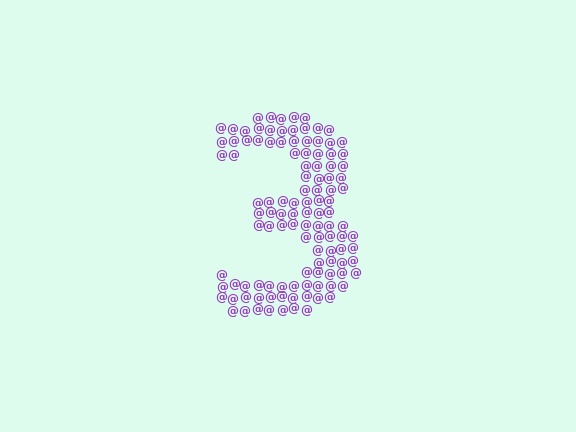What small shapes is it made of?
It is made of small at signs.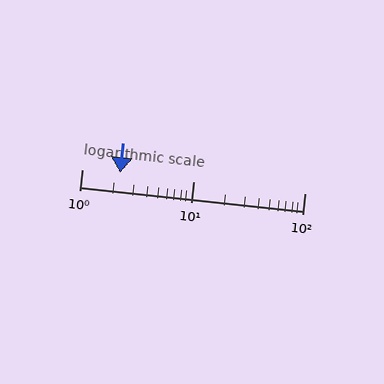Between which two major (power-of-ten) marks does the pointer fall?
The pointer is between 1 and 10.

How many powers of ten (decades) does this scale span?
The scale spans 2 decades, from 1 to 100.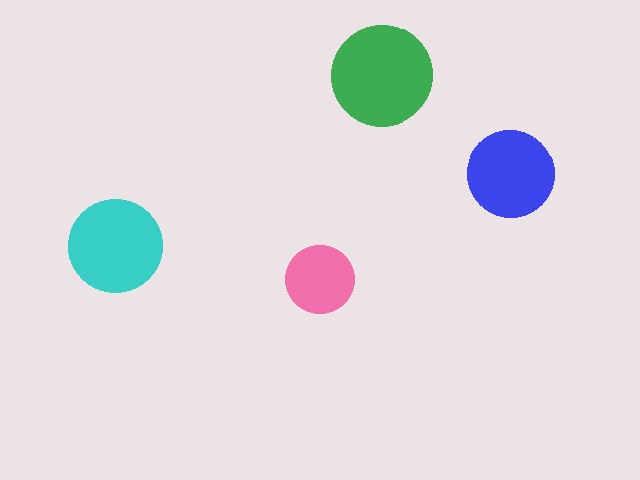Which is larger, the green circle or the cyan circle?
The green one.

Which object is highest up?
The green circle is topmost.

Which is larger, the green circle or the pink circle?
The green one.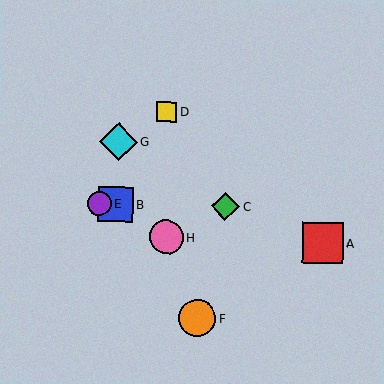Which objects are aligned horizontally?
Objects B, C, E are aligned horizontally.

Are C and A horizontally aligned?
No, C is at y≈207 and A is at y≈243.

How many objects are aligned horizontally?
3 objects (B, C, E) are aligned horizontally.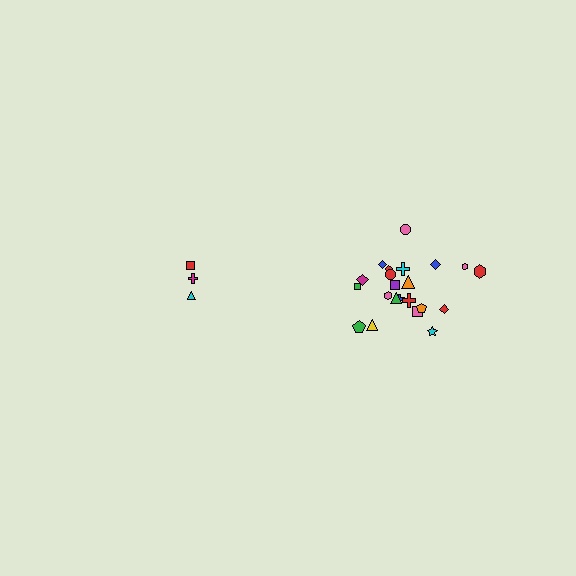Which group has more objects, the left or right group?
The right group.